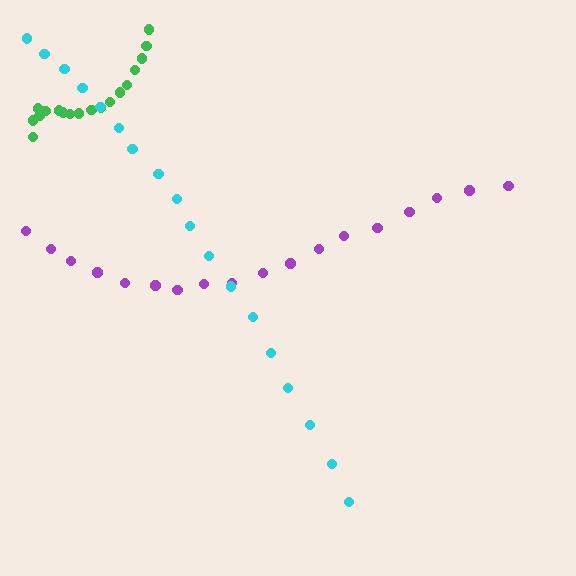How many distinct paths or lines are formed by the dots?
There are 3 distinct paths.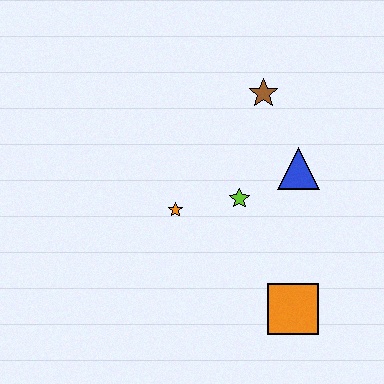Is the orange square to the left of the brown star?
No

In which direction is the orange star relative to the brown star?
The orange star is below the brown star.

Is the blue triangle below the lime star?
No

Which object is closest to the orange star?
The lime star is closest to the orange star.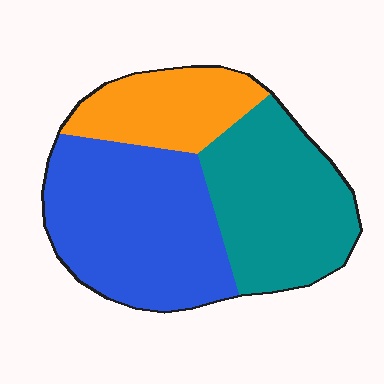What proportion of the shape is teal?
Teal covers about 35% of the shape.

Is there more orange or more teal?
Teal.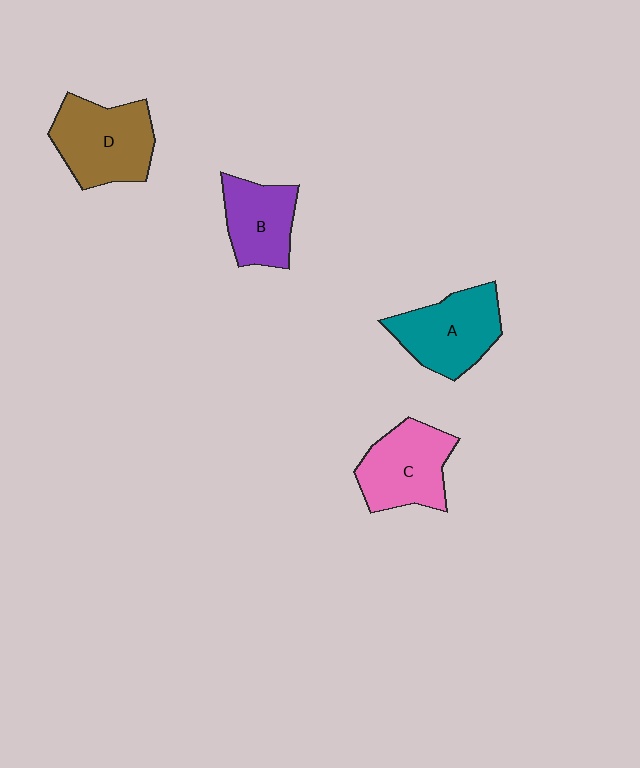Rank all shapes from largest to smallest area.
From largest to smallest: D (brown), A (teal), C (pink), B (purple).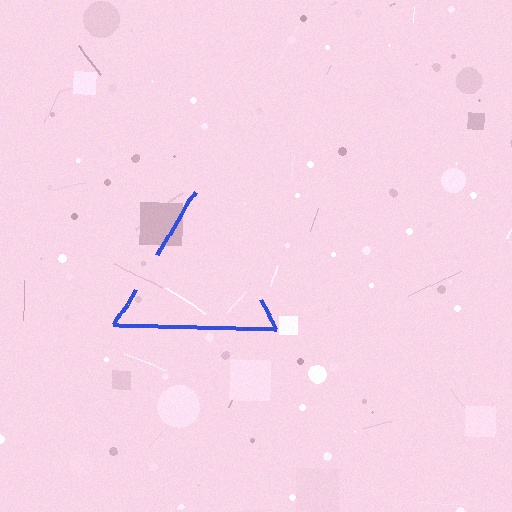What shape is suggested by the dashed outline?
The dashed outline suggests a triangle.